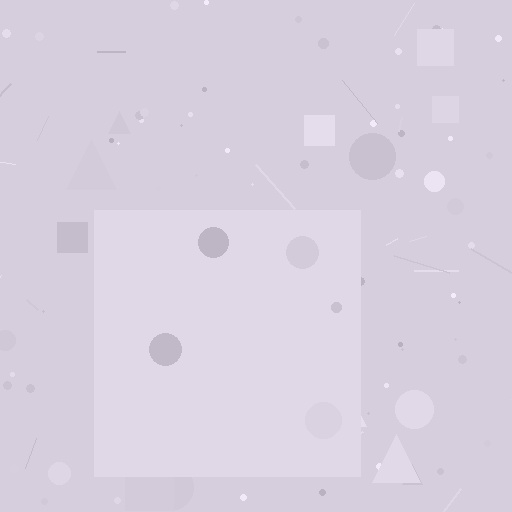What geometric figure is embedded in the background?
A square is embedded in the background.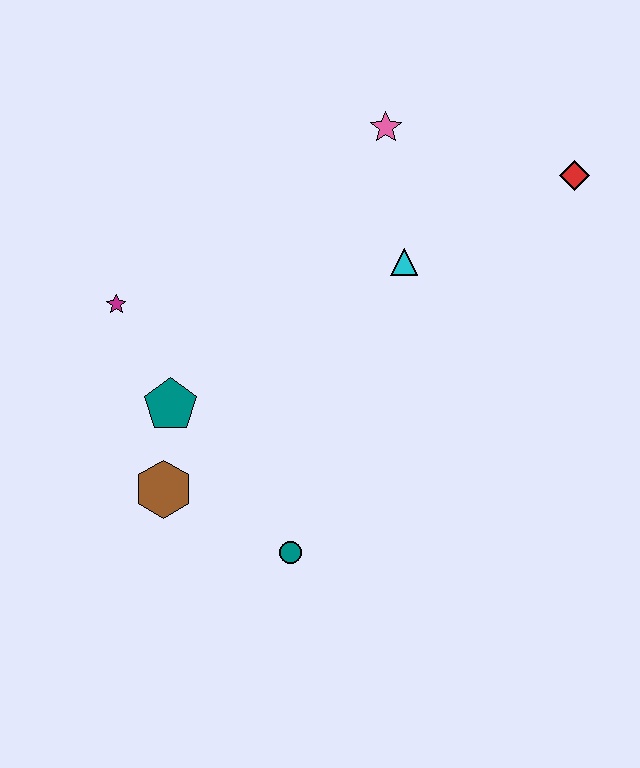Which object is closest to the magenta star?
The teal pentagon is closest to the magenta star.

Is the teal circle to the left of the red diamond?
Yes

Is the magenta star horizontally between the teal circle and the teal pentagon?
No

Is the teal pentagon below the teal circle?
No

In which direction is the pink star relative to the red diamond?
The pink star is to the left of the red diamond.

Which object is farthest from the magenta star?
The red diamond is farthest from the magenta star.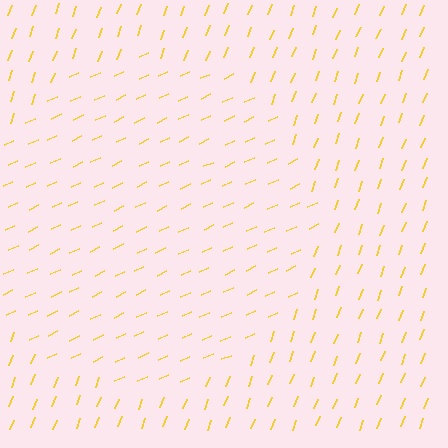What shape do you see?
I see a circle.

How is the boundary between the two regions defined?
The boundary is defined purely by a change in line orientation (approximately 45 degrees difference). All lines are the same color and thickness.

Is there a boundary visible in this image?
Yes, there is a texture boundary formed by a change in line orientation.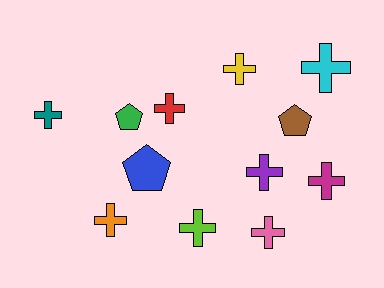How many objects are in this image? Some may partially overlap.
There are 12 objects.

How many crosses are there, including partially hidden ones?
There are 9 crosses.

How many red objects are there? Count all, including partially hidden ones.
There is 1 red object.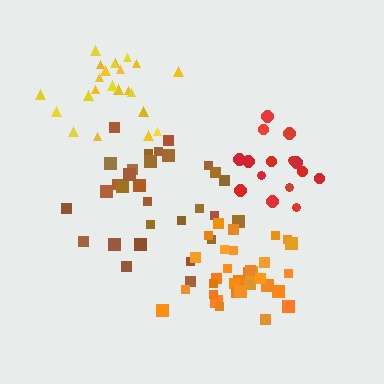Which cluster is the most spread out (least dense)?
Red.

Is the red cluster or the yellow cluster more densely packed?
Yellow.